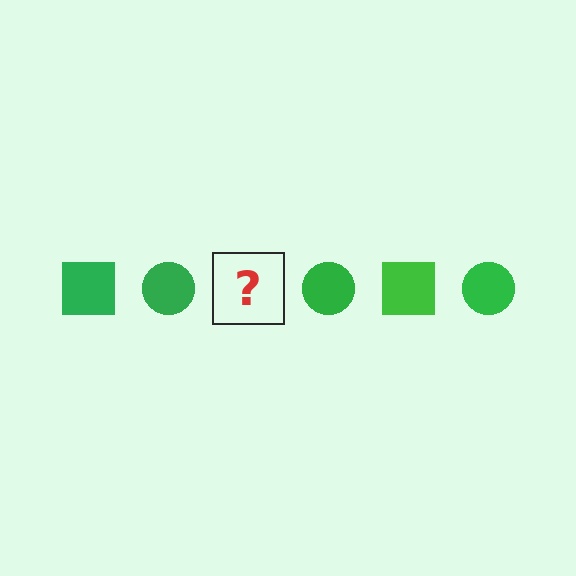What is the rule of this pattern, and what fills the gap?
The rule is that the pattern cycles through square, circle shapes in green. The gap should be filled with a green square.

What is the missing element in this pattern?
The missing element is a green square.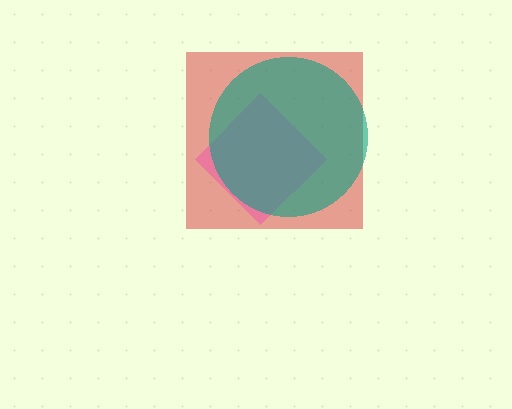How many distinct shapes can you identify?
There are 3 distinct shapes: a red square, a pink diamond, a teal circle.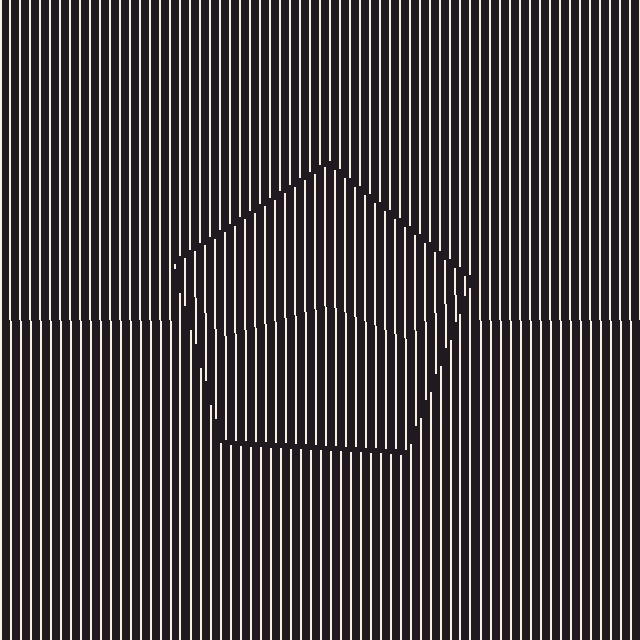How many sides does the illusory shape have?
5 sides — the line-ends trace a pentagon.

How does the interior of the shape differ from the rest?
The interior of the shape contains the same grating, shifted by half a period — the contour is defined by the phase discontinuity where line-ends from the inner and outer gratings abut.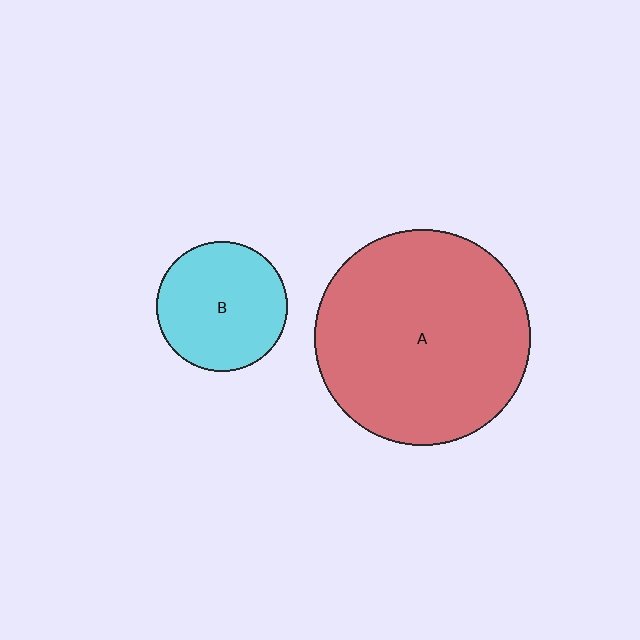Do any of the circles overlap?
No, none of the circles overlap.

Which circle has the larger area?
Circle A (red).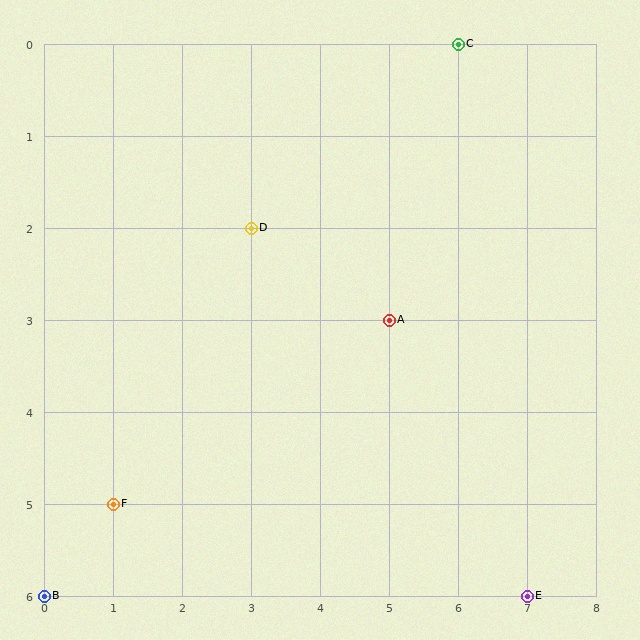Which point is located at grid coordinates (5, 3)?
Point A is at (5, 3).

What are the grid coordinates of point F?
Point F is at grid coordinates (1, 5).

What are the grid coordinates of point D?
Point D is at grid coordinates (3, 2).